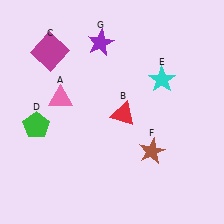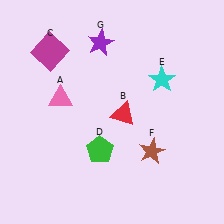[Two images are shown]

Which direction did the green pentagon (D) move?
The green pentagon (D) moved right.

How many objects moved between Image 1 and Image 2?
1 object moved between the two images.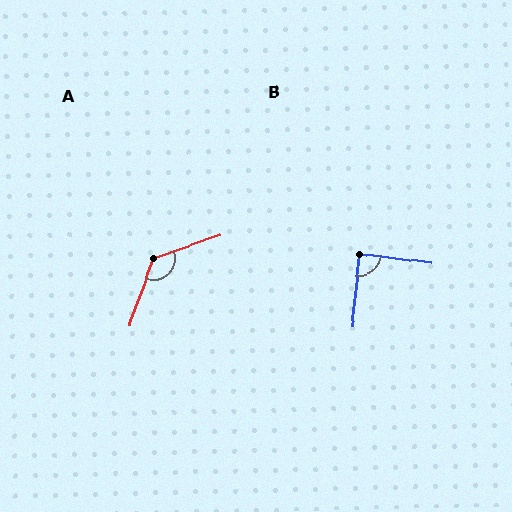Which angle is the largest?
A, at approximately 130 degrees.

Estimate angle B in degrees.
Approximately 89 degrees.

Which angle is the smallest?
B, at approximately 89 degrees.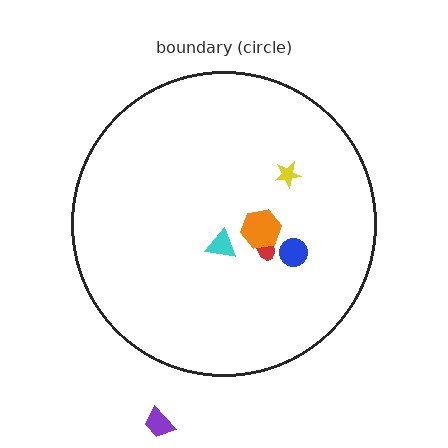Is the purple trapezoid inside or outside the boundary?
Outside.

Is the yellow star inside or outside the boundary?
Inside.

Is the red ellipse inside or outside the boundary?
Inside.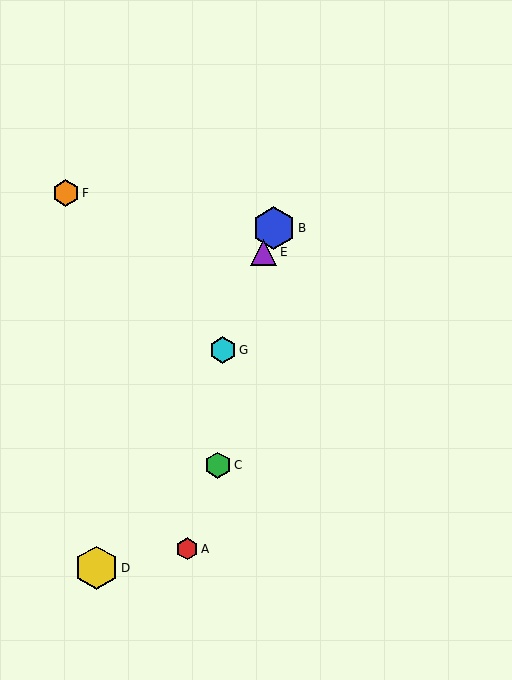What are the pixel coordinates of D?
Object D is at (97, 568).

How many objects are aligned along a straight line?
3 objects (B, E, G) are aligned along a straight line.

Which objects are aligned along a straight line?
Objects B, E, G are aligned along a straight line.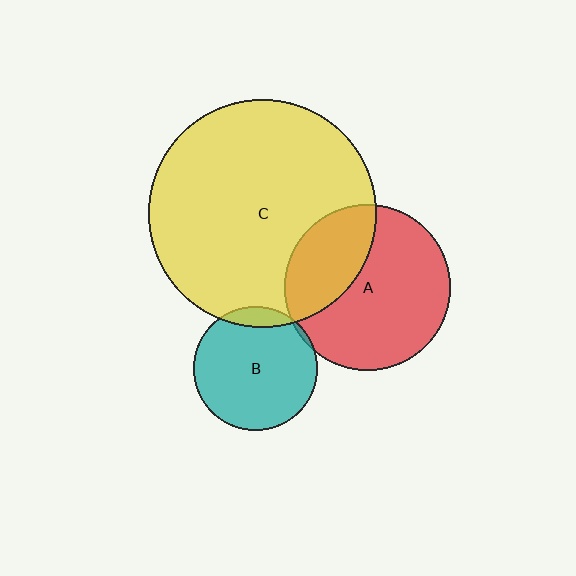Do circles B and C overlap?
Yes.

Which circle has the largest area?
Circle C (yellow).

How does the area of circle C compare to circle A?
Approximately 1.9 times.